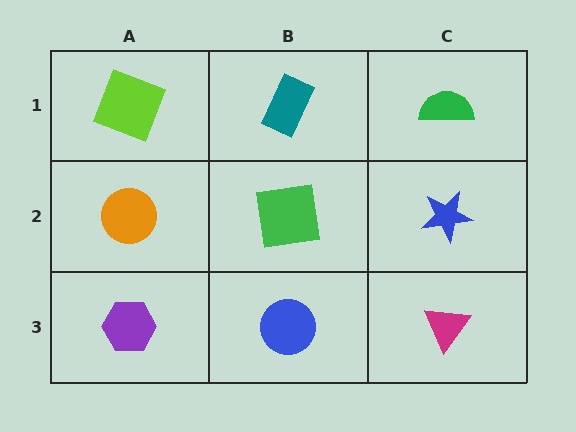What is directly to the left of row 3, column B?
A purple hexagon.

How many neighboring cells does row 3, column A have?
2.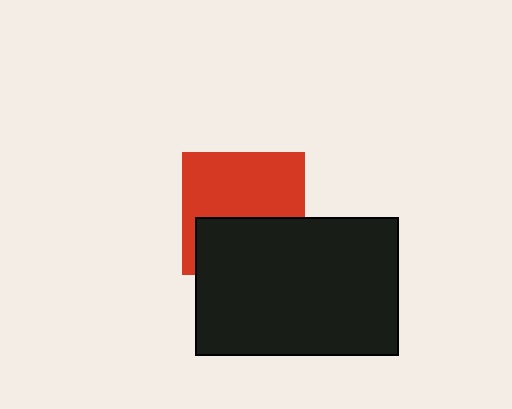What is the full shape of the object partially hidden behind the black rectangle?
The partially hidden object is a red square.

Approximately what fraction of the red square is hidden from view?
Roughly 41% of the red square is hidden behind the black rectangle.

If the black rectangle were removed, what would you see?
You would see the complete red square.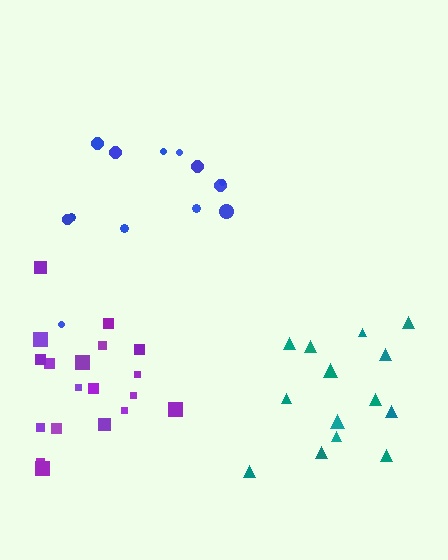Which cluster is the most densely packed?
Purple.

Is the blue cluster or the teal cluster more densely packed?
Blue.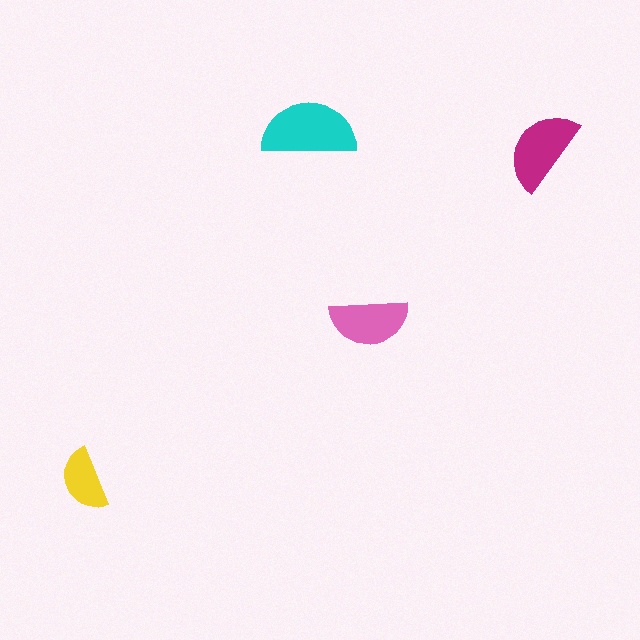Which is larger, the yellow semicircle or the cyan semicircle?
The cyan one.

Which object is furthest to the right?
The magenta semicircle is rightmost.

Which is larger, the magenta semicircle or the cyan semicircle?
The cyan one.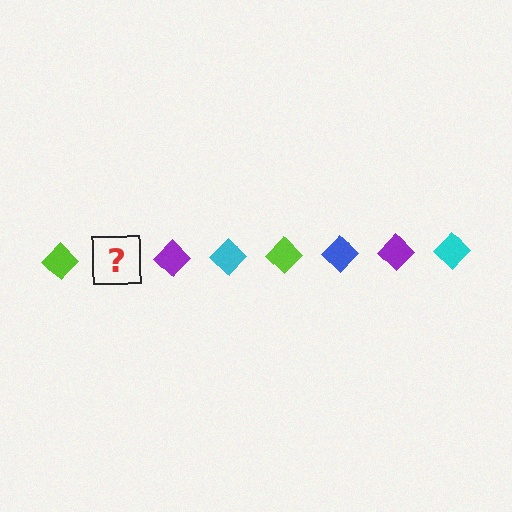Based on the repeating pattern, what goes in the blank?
The blank should be a blue diamond.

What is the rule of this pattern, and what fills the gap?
The rule is that the pattern cycles through lime, blue, purple, cyan diamonds. The gap should be filled with a blue diamond.